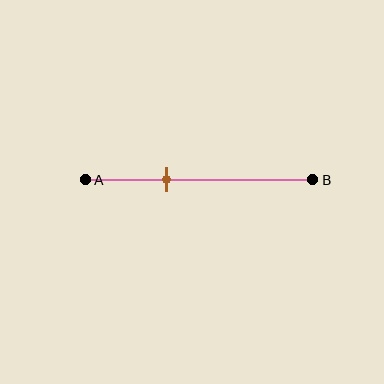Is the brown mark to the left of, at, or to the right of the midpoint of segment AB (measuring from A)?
The brown mark is to the left of the midpoint of segment AB.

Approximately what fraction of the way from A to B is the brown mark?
The brown mark is approximately 35% of the way from A to B.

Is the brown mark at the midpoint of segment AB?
No, the mark is at about 35% from A, not at the 50% midpoint.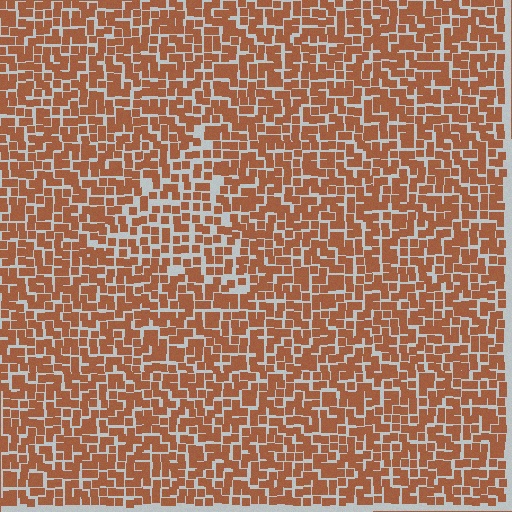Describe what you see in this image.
The image contains small brown elements arranged at two different densities. A triangle-shaped region is visible where the elements are less densely packed than the surrounding area.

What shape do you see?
I see a triangle.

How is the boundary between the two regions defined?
The boundary is defined by a change in element density (approximately 1.4x ratio). All elements are the same color, size, and shape.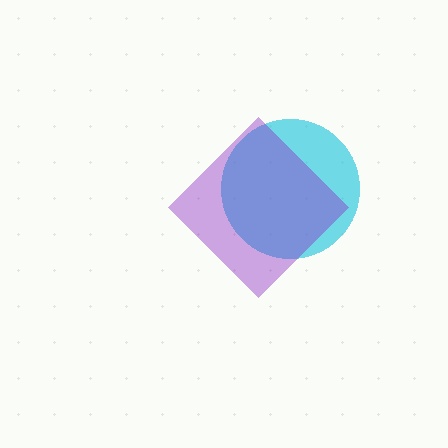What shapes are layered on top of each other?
The layered shapes are: a cyan circle, a purple diamond.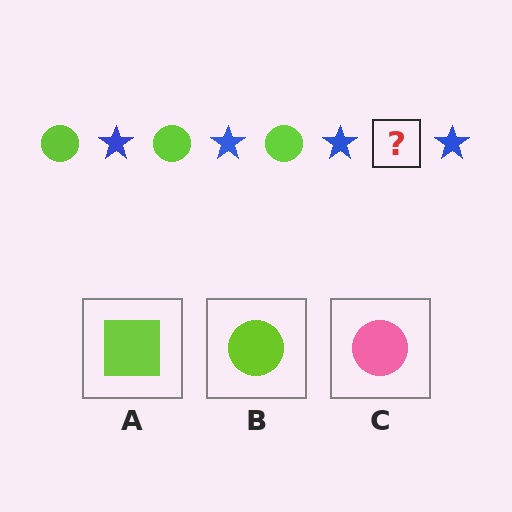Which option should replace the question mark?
Option B.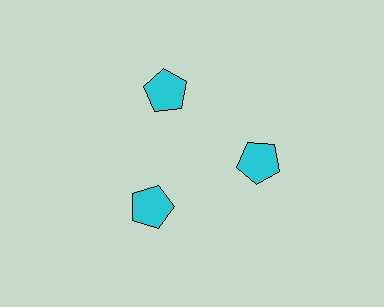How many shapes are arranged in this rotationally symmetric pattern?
There are 3 shapes, arranged in 3 groups of 1.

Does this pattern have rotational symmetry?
Yes, this pattern has 3-fold rotational symmetry. It looks the same after rotating 120 degrees around the center.